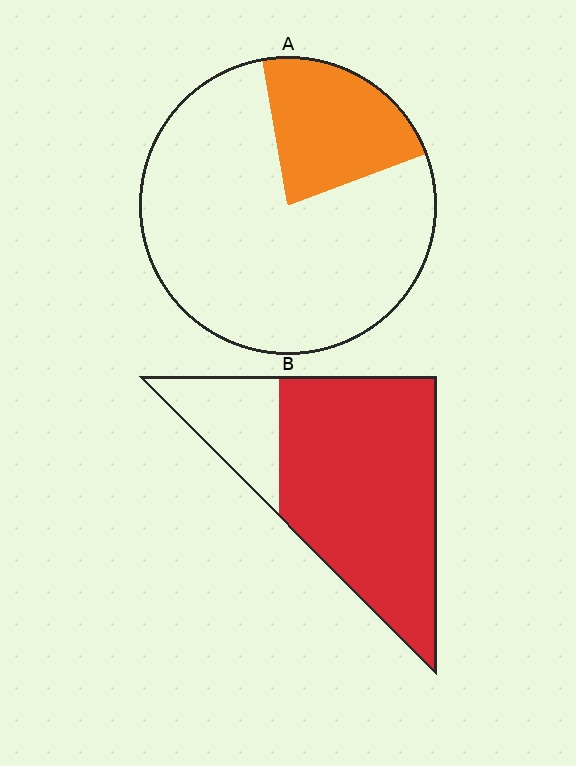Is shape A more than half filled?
No.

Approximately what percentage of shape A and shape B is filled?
A is approximately 20% and B is approximately 80%.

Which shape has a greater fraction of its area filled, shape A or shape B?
Shape B.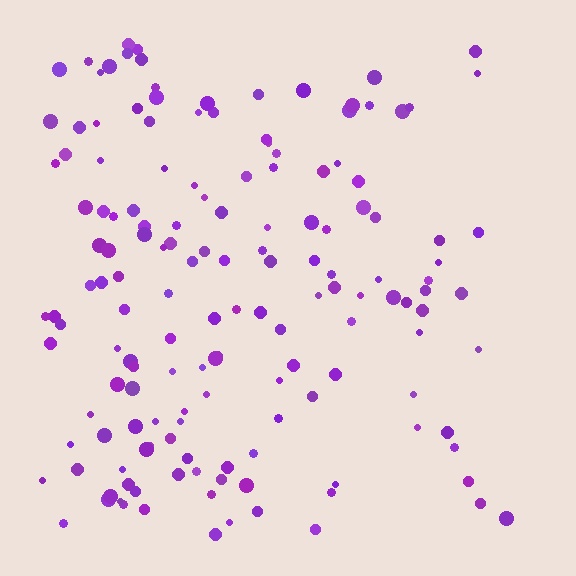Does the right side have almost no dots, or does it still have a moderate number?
Still a moderate number, just noticeably fewer than the left.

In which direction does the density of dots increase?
From right to left, with the left side densest.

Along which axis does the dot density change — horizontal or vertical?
Horizontal.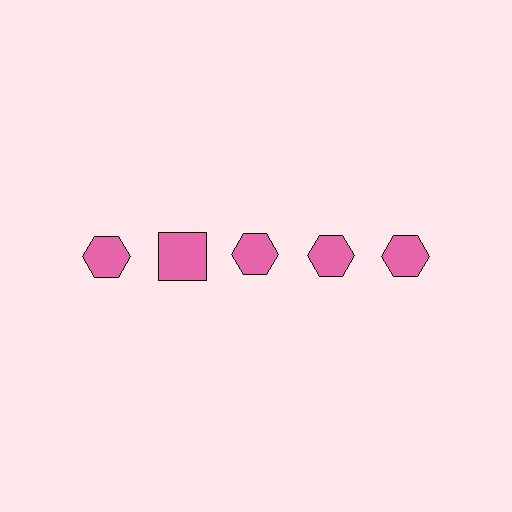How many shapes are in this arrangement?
There are 5 shapes arranged in a grid pattern.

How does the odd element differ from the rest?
It has a different shape: square instead of hexagon.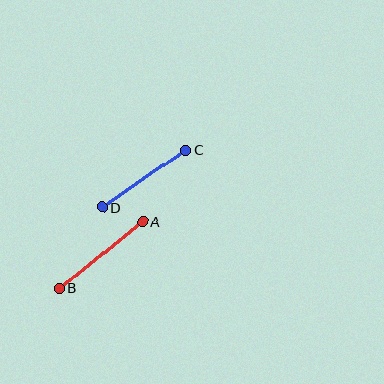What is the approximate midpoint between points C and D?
The midpoint is at approximately (144, 179) pixels.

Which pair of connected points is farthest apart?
Points A and B are farthest apart.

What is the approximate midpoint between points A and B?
The midpoint is at approximately (101, 255) pixels.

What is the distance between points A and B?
The distance is approximately 106 pixels.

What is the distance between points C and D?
The distance is approximately 101 pixels.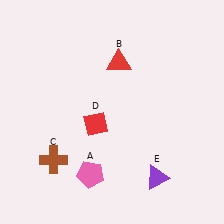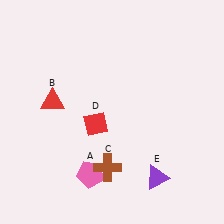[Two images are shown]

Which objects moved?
The objects that moved are: the red triangle (B), the brown cross (C).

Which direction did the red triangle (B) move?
The red triangle (B) moved left.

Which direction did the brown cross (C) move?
The brown cross (C) moved right.